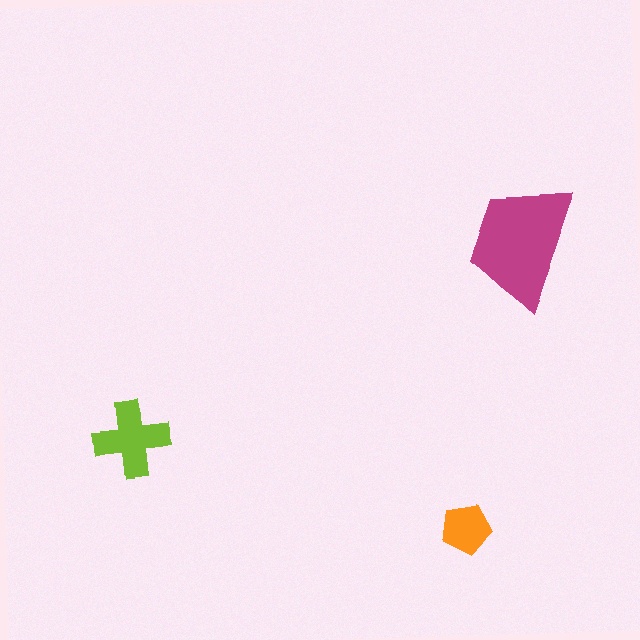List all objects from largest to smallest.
The magenta trapezoid, the lime cross, the orange pentagon.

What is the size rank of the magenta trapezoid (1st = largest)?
1st.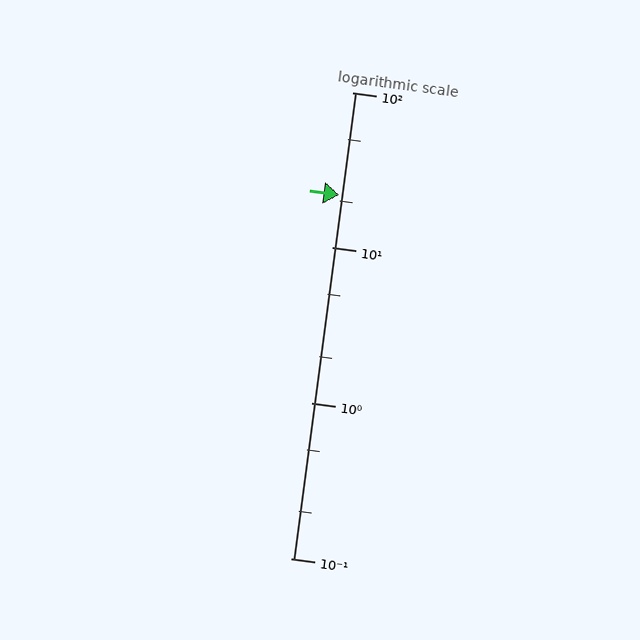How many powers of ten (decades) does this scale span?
The scale spans 3 decades, from 0.1 to 100.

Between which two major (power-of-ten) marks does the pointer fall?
The pointer is between 10 and 100.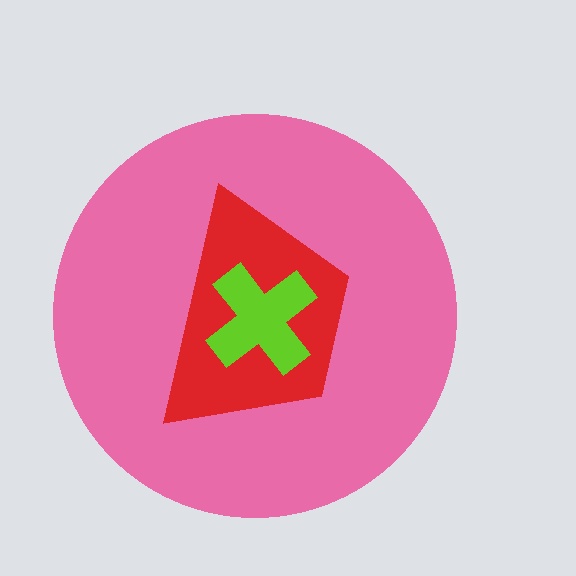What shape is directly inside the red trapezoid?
The lime cross.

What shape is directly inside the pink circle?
The red trapezoid.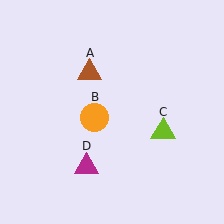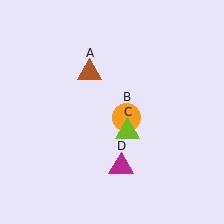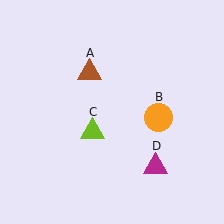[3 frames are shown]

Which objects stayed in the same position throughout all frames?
Brown triangle (object A) remained stationary.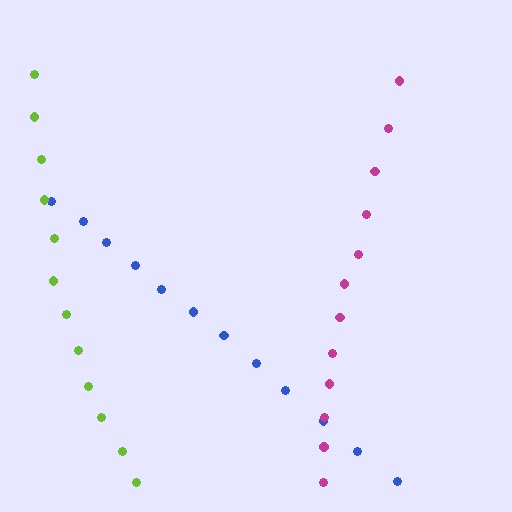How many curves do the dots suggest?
There are 3 distinct paths.